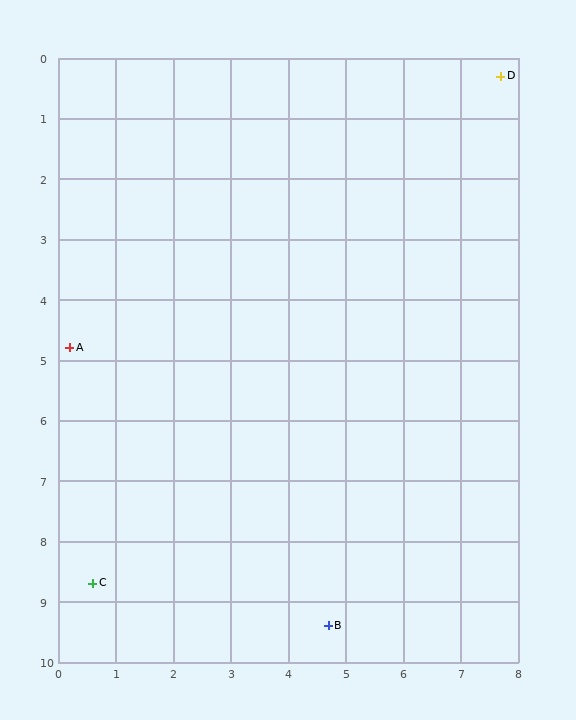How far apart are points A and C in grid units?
Points A and C are about 3.9 grid units apart.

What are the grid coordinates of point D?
Point D is at approximately (7.7, 0.3).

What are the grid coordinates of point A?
Point A is at approximately (0.2, 4.8).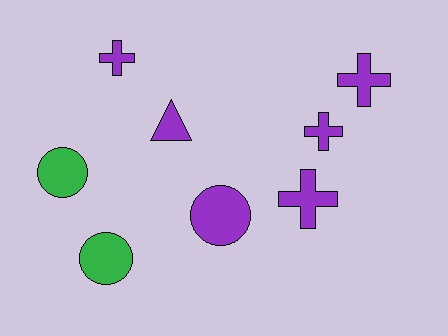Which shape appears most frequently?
Cross, with 4 objects.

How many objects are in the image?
There are 8 objects.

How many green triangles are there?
There are no green triangles.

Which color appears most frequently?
Purple, with 6 objects.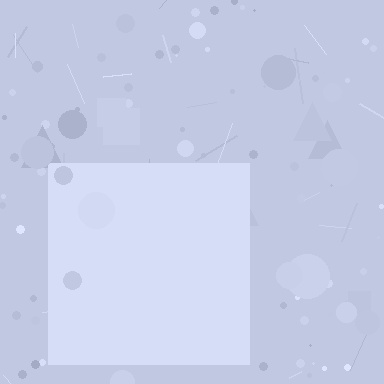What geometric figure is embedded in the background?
A square is embedded in the background.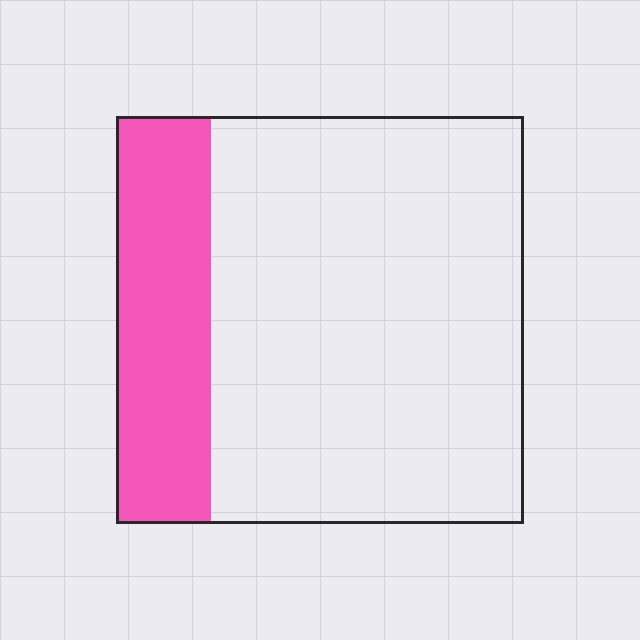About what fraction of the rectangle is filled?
About one quarter (1/4).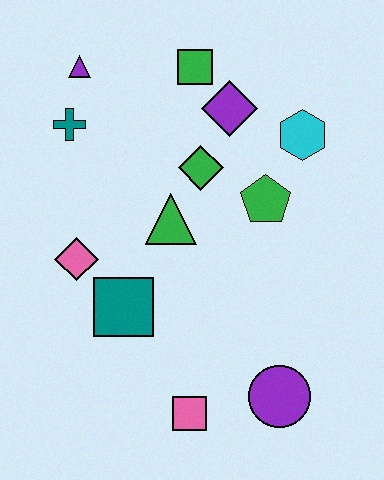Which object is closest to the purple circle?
The pink square is closest to the purple circle.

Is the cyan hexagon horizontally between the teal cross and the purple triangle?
No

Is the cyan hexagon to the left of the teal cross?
No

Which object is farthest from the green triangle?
The purple circle is farthest from the green triangle.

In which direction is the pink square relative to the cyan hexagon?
The pink square is below the cyan hexagon.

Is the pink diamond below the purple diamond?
Yes